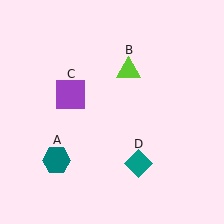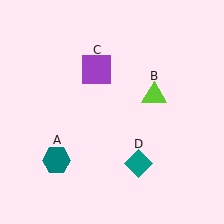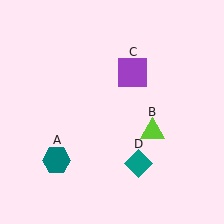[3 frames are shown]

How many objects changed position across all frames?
2 objects changed position: lime triangle (object B), purple square (object C).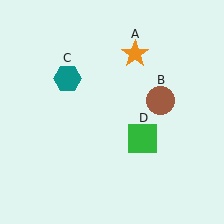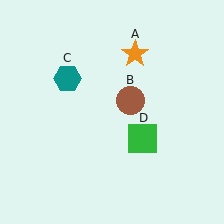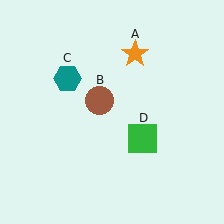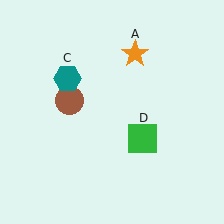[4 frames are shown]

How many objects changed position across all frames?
1 object changed position: brown circle (object B).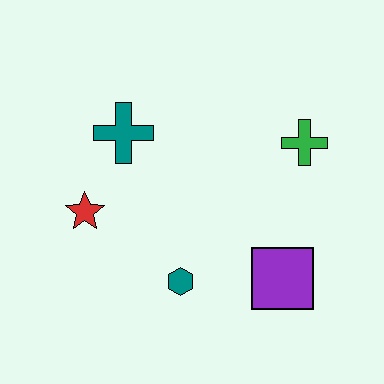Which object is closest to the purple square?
The teal hexagon is closest to the purple square.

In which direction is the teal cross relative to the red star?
The teal cross is above the red star.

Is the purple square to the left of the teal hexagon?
No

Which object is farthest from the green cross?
The red star is farthest from the green cross.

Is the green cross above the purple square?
Yes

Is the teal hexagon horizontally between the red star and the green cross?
Yes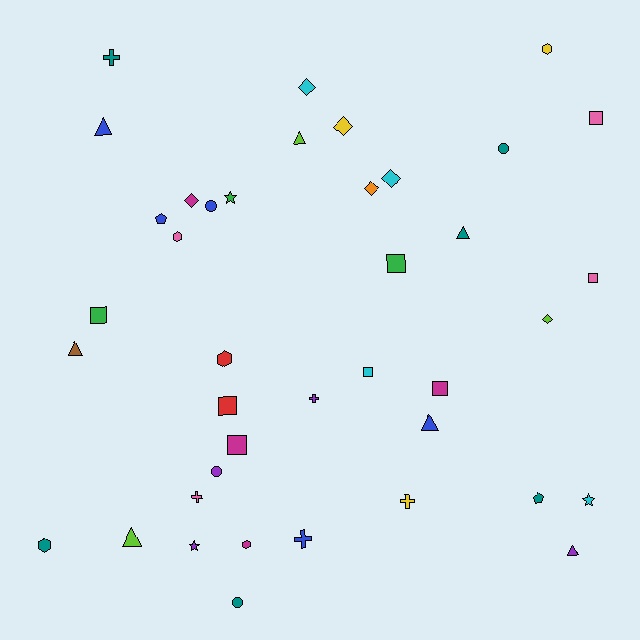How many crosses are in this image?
There are 5 crosses.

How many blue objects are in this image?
There are 5 blue objects.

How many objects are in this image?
There are 40 objects.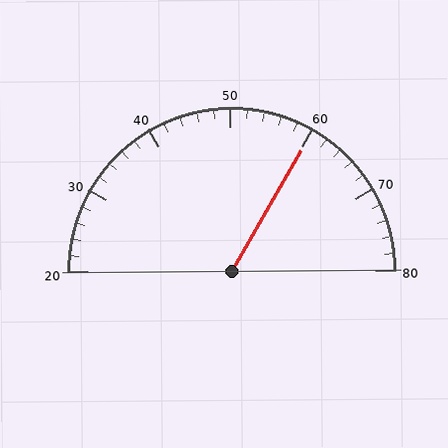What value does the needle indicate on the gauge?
The needle indicates approximately 60.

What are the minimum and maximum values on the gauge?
The gauge ranges from 20 to 80.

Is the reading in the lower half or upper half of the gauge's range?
The reading is in the upper half of the range (20 to 80).